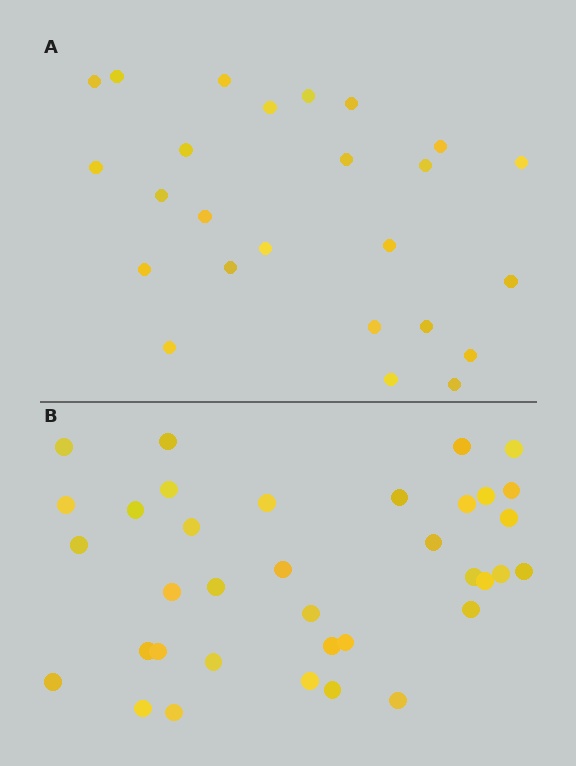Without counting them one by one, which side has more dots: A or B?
Region B (the bottom region) has more dots.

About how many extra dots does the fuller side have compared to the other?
Region B has roughly 12 or so more dots than region A.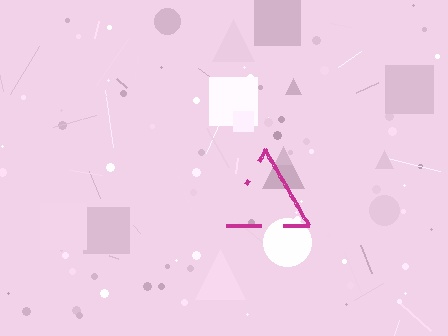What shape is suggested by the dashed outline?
The dashed outline suggests a triangle.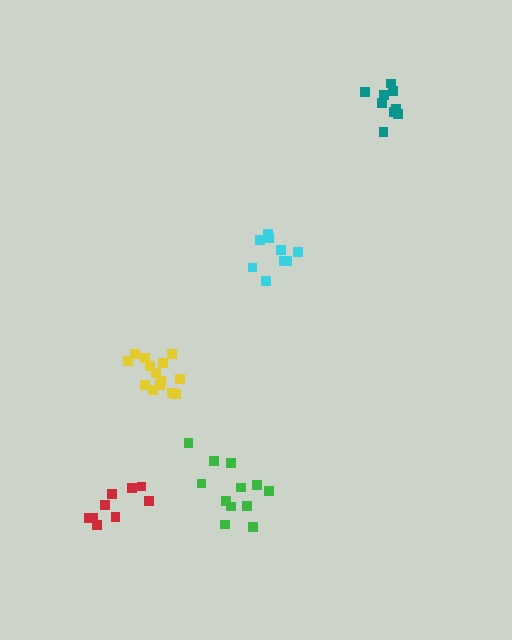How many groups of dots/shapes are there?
There are 5 groups.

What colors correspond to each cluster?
The clusters are colored: green, cyan, teal, yellow, red.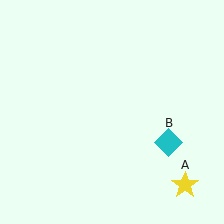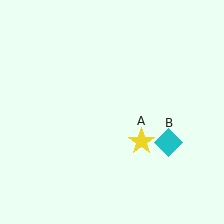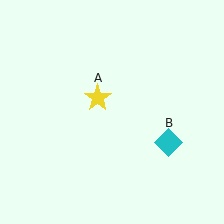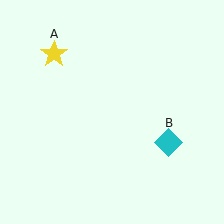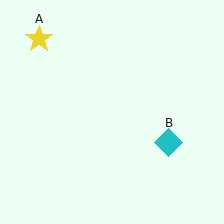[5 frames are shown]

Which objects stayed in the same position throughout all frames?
Cyan diamond (object B) remained stationary.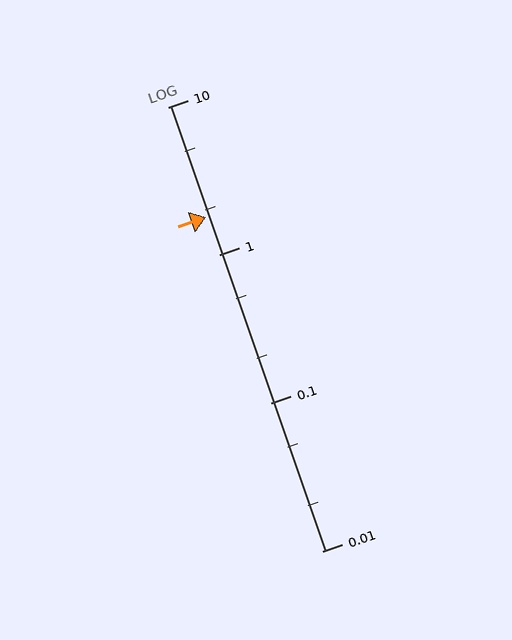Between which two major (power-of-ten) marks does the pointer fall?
The pointer is between 1 and 10.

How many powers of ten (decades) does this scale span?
The scale spans 3 decades, from 0.01 to 10.